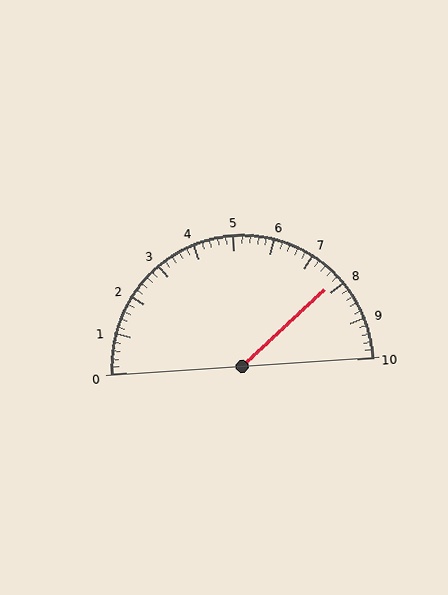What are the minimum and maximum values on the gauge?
The gauge ranges from 0 to 10.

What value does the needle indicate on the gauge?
The needle indicates approximately 7.8.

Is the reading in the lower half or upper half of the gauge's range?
The reading is in the upper half of the range (0 to 10).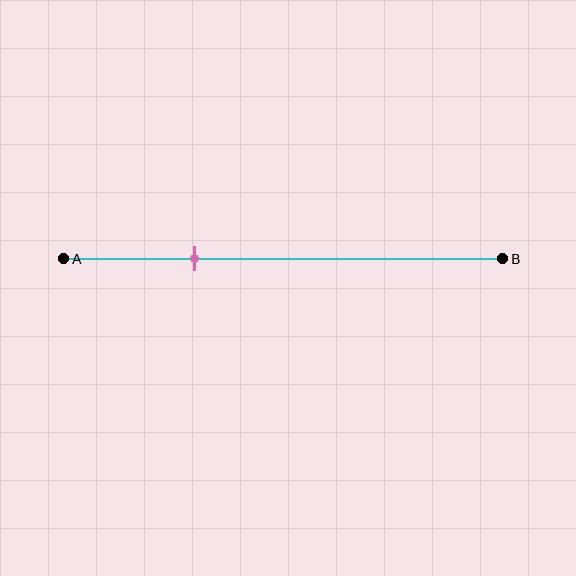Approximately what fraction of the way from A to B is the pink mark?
The pink mark is approximately 30% of the way from A to B.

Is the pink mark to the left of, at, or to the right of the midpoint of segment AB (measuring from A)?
The pink mark is to the left of the midpoint of segment AB.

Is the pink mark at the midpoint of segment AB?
No, the mark is at about 30% from A, not at the 50% midpoint.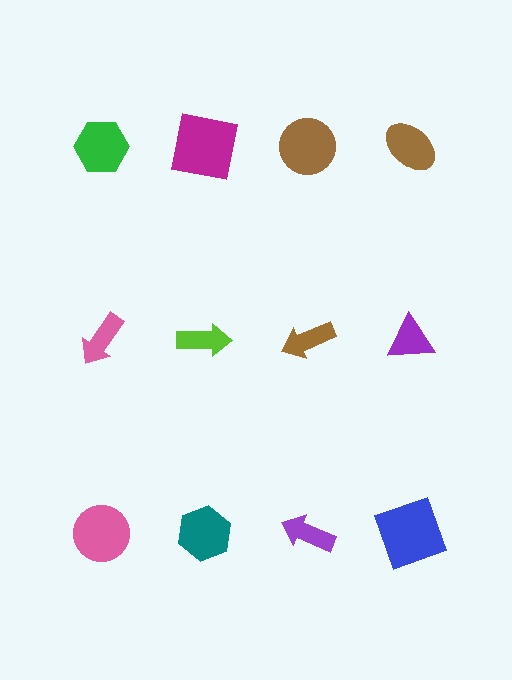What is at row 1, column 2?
A magenta square.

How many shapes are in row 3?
4 shapes.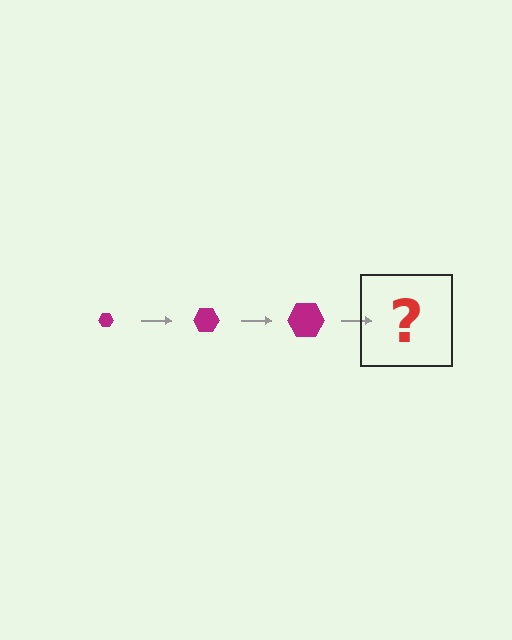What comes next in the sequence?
The next element should be a magenta hexagon, larger than the previous one.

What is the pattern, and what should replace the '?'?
The pattern is that the hexagon gets progressively larger each step. The '?' should be a magenta hexagon, larger than the previous one.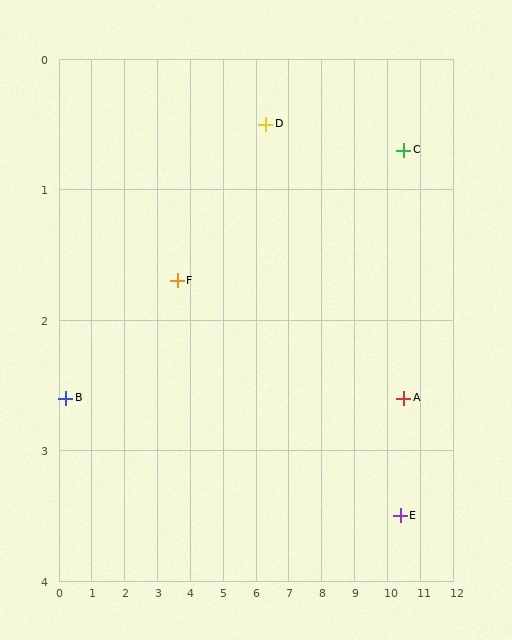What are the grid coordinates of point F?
Point F is at approximately (3.6, 1.7).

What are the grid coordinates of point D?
Point D is at approximately (6.3, 0.5).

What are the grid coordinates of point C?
Point C is at approximately (10.5, 0.7).